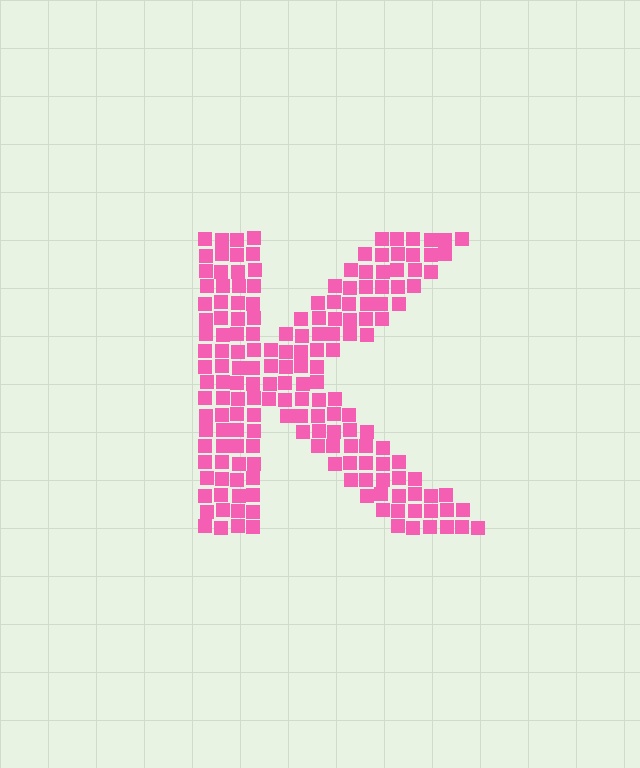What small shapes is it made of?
It is made of small squares.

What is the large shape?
The large shape is the letter K.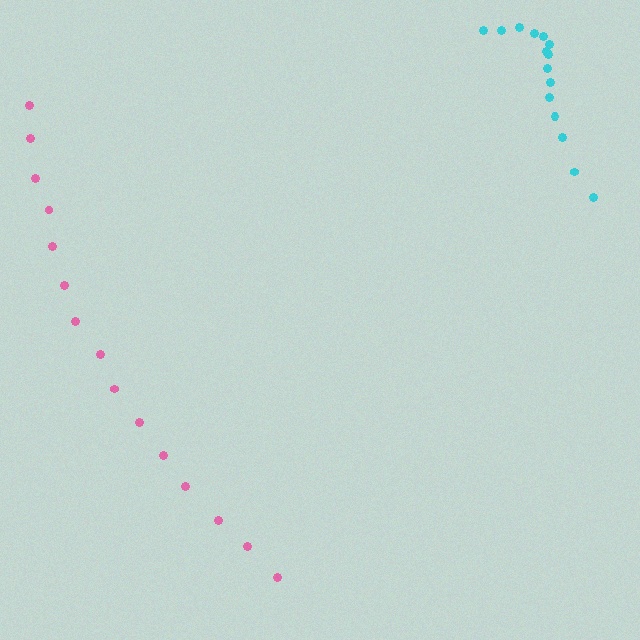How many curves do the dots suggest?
There are 2 distinct paths.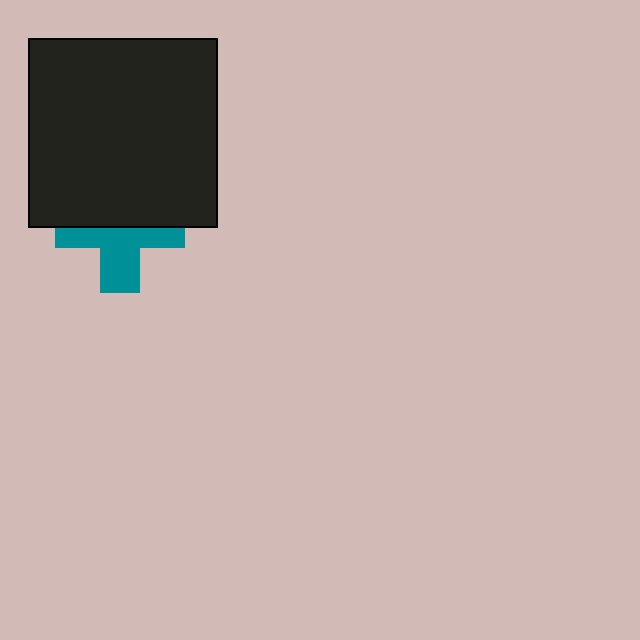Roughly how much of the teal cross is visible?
About half of it is visible (roughly 50%).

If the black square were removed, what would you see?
You would see the complete teal cross.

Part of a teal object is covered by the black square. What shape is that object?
It is a cross.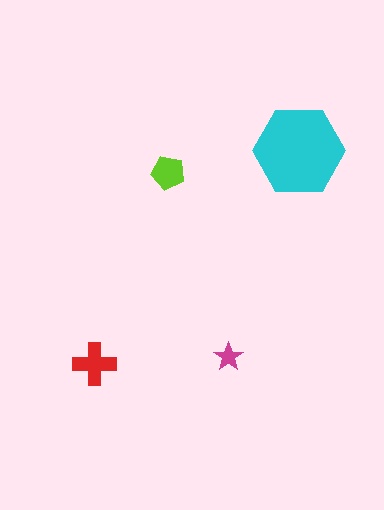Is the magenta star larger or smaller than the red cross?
Smaller.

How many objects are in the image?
There are 4 objects in the image.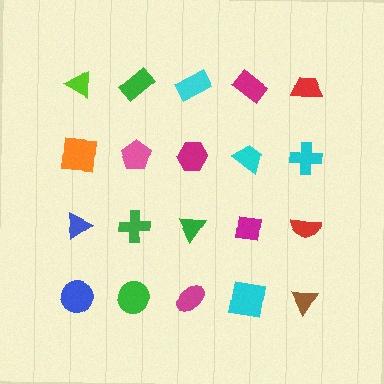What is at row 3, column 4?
A magenta square.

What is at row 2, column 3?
A magenta hexagon.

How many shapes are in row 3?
5 shapes.